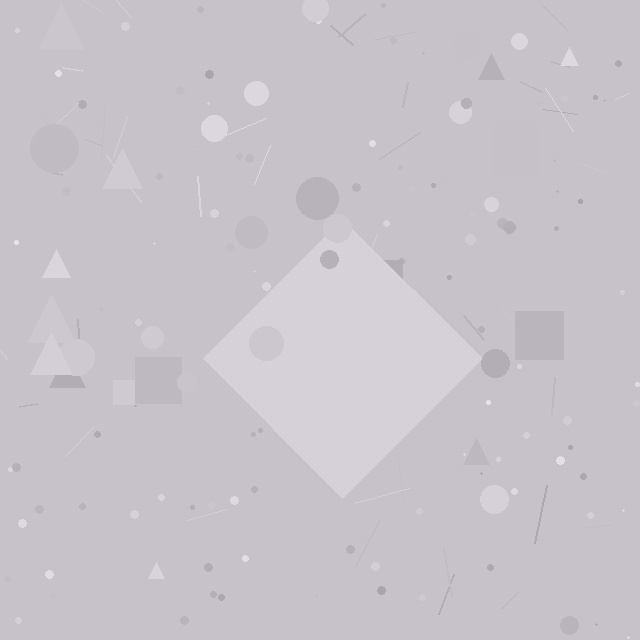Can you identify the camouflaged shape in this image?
The camouflaged shape is a diamond.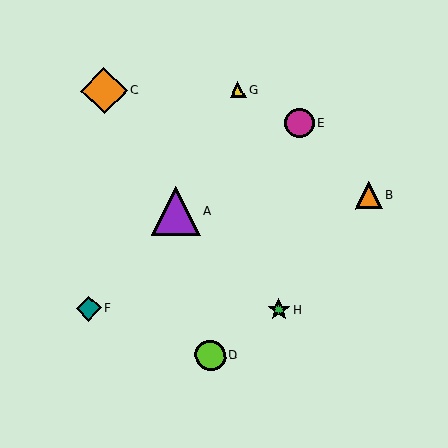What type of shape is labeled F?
Shape F is a teal diamond.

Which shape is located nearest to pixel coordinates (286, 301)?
The green star (labeled H) at (279, 310) is nearest to that location.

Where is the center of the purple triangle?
The center of the purple triangle is at (176, 212).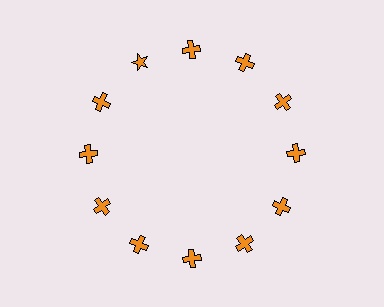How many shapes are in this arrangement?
There are 12 shapes arranged in a ring pattern.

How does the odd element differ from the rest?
It has a different shape: star instead of cross.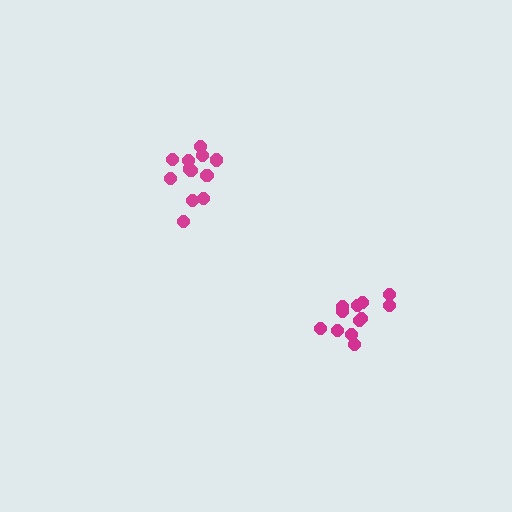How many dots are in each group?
Group 1: 12 dots, Group 2: 12 dots (24 total).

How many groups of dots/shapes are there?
There are 2 groups.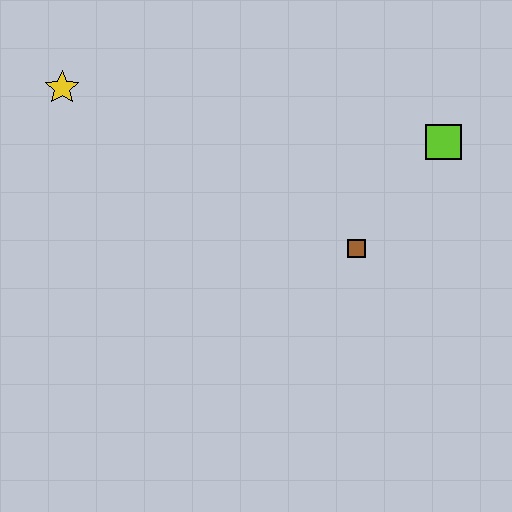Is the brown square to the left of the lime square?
Yes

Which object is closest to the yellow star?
The brown square is closest to the yellow star.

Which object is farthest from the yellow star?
The lime square is farthest from the yellow star.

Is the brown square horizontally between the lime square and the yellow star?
Yes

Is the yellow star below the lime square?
No